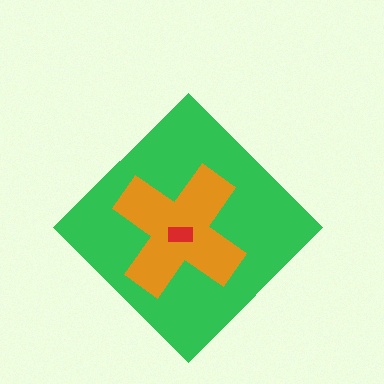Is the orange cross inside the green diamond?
Yes.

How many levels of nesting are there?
3.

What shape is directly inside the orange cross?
The red rectangle.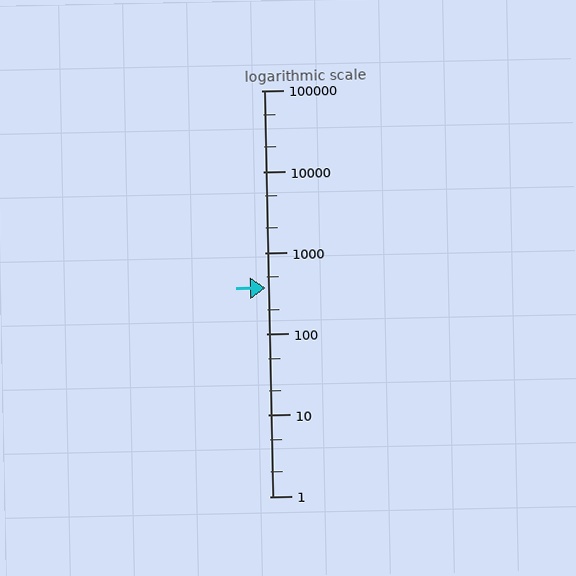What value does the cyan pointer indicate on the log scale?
The pointer indicates approximately 370.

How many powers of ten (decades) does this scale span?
The scale spans 5 decades, from 1 to 100000.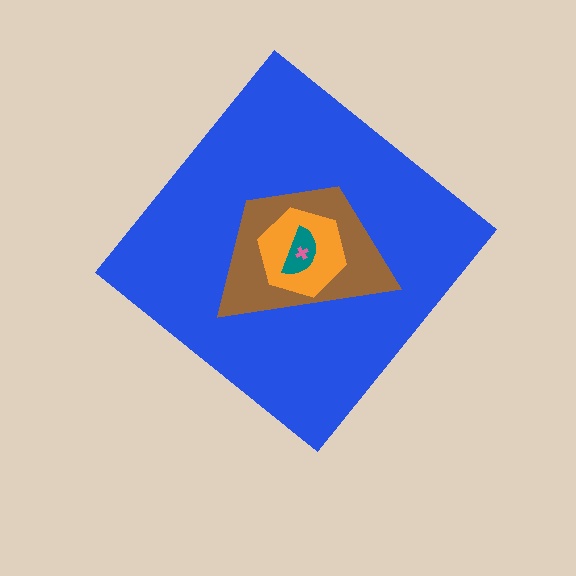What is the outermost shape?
The blue diamond.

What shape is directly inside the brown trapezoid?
The orange hexagon.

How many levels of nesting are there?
5.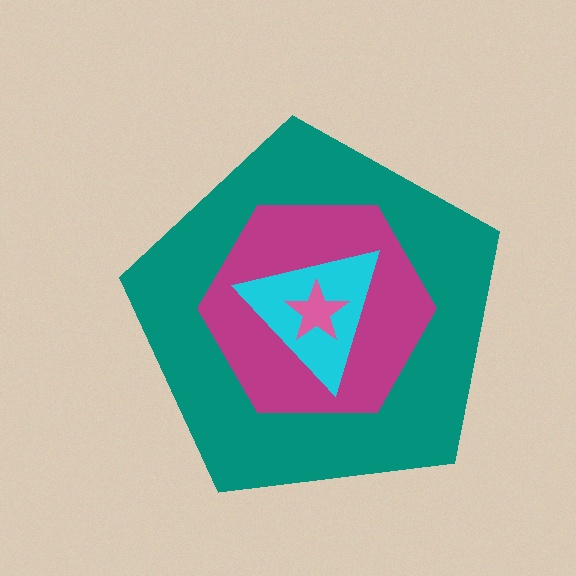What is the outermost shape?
The teal pentagon.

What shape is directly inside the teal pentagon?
The magenta hexagon.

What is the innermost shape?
The pink star.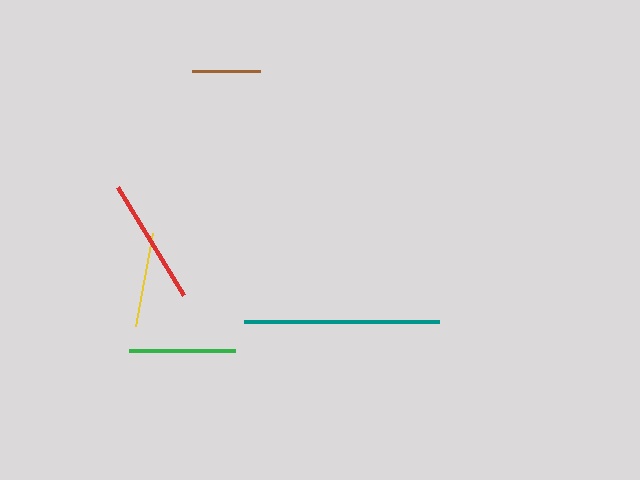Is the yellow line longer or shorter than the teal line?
The teal line is longer than the yellow line.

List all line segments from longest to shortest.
From longest to shortest: teal, red, green, yellow, brown.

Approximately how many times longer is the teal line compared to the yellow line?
The teal line is approximately 2.1 times the length of the yellow line.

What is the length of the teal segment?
The teal segment is approximately 195 pixels long.